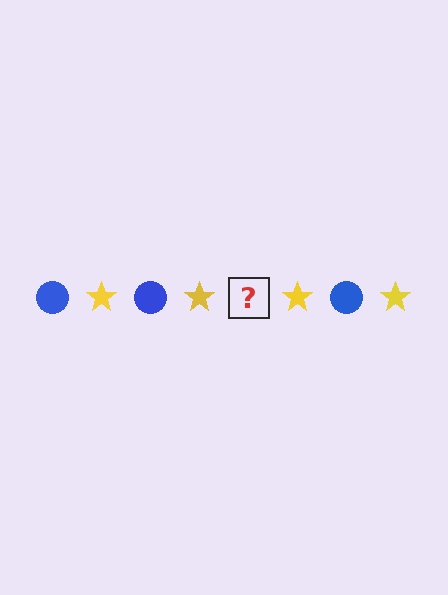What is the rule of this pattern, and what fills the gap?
The rule is that the pattern alternates between blue circle and yellow star. The gap should be filled with a blue circle.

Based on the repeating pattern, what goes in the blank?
The blank should be a blue circle.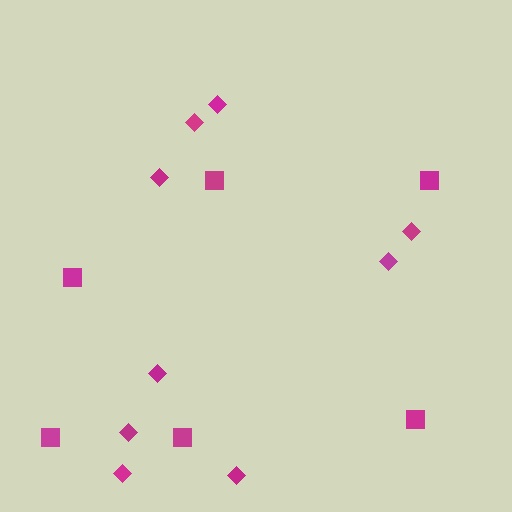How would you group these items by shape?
There are 2 groups: one group of squares (6) and one group of diamonds (9).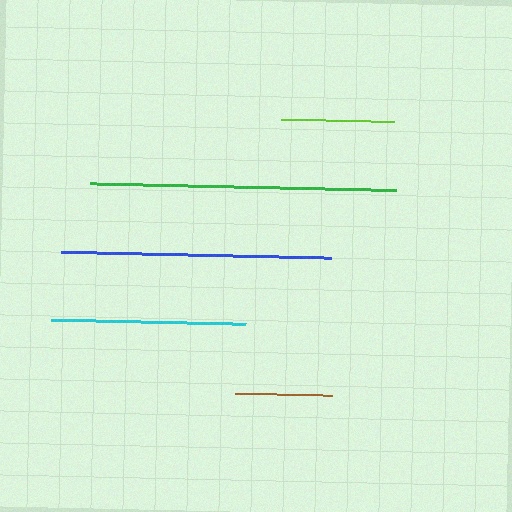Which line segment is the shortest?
The brown line is the shortest at approximately 96 pixels.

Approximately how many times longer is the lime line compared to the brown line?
The lime line is approximately 1.2 times the length of the brown line.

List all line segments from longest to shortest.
From longest to shortest: green, blue, cyan, lime, brown.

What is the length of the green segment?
The green segment is approximately 307 pixels long.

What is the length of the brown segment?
The brown segment is approximately 96 pixels long.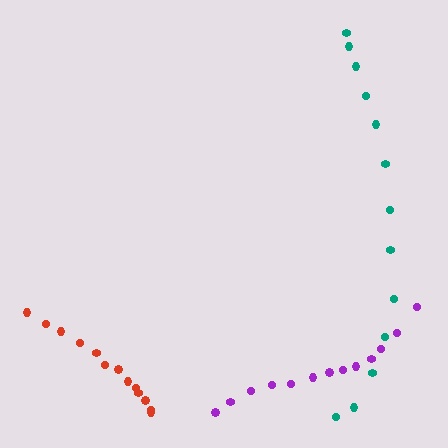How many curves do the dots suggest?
There are 3 distinct paths.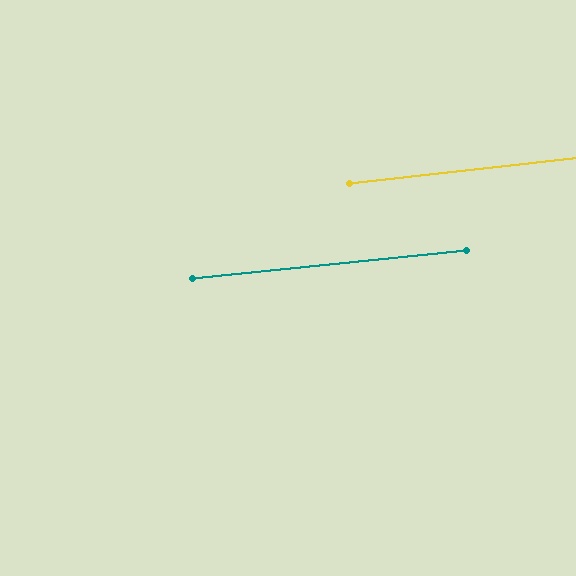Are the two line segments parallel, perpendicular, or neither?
Parallel — their directions differ by only 0.5°.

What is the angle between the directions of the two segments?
Approximately 1 degree.